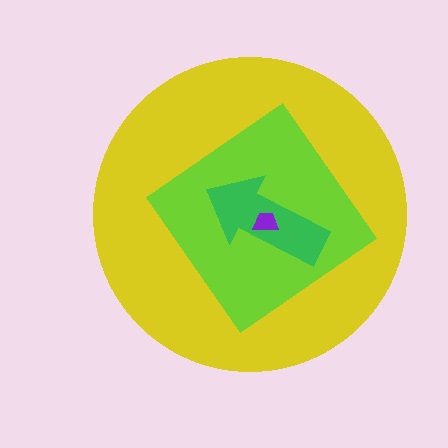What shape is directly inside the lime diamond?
The green arrow.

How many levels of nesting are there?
4.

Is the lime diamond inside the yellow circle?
Yes.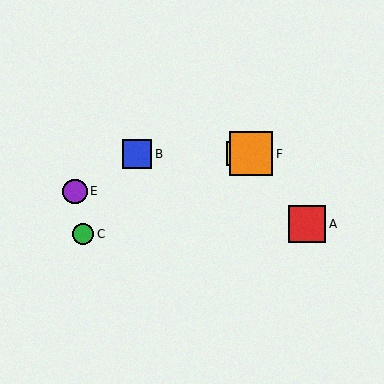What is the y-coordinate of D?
Object D is at y≈154.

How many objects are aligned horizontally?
3 objects (B, D, F) are aligned horizontally.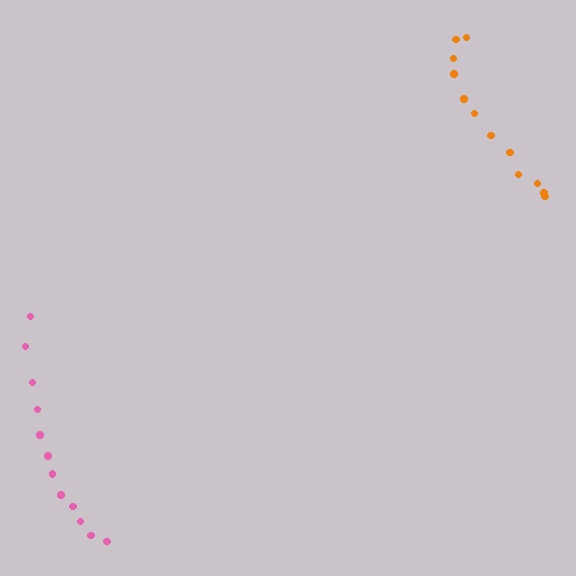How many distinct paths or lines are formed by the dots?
There are 2 distinct paths.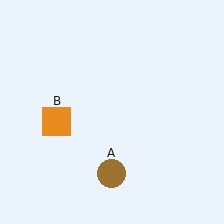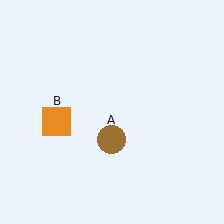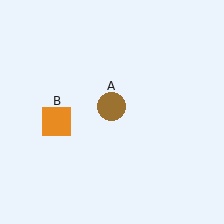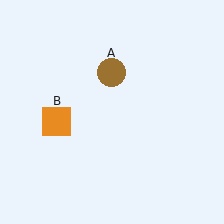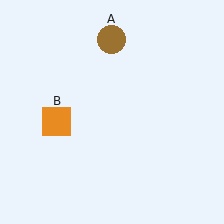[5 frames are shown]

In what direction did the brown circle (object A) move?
The brown circle (object A) moved up.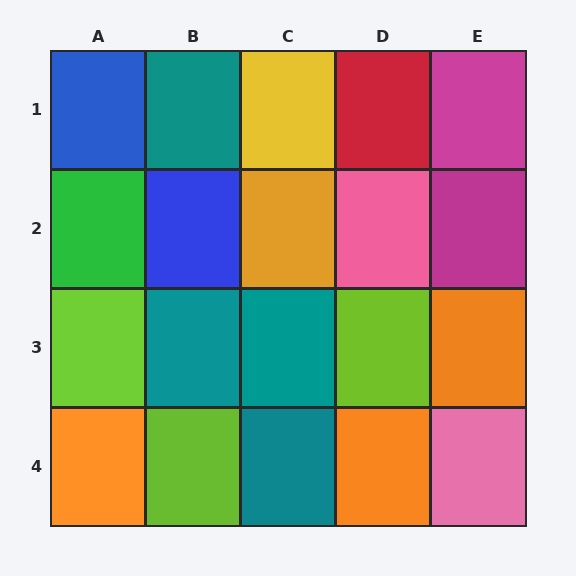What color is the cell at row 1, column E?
Magenta.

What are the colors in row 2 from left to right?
Green, blue, orange, pink, magenta.